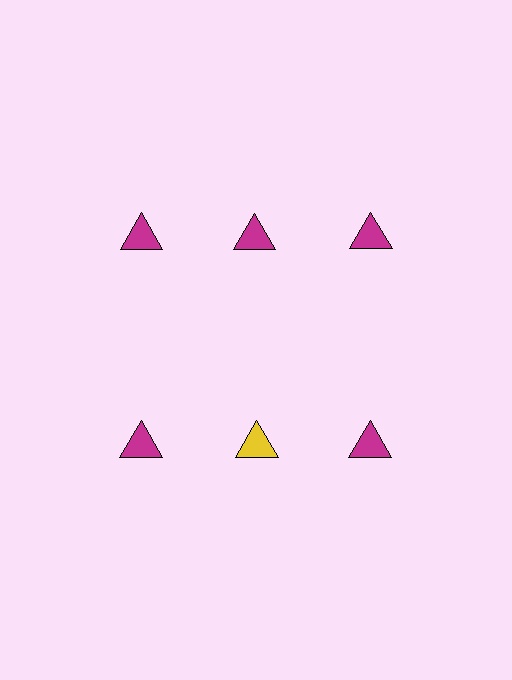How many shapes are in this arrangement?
There are 6 shapes arranged in a grid pattern.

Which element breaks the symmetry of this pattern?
The yellow triangle in the second row, second from left column breaks the symmetry. All other shapes are magenta triangles.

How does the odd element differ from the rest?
It has a different color: yellow instead of magenta.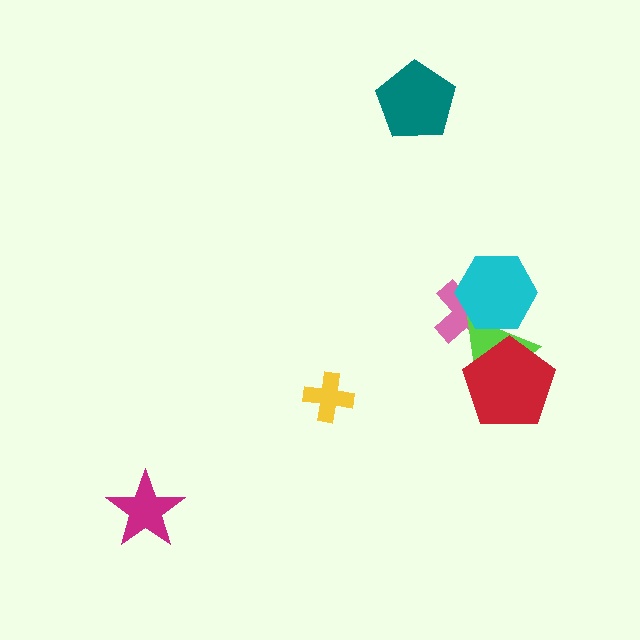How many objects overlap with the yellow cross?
0 objects overlap with the yellow cross.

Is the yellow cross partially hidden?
No, no other shape covers it.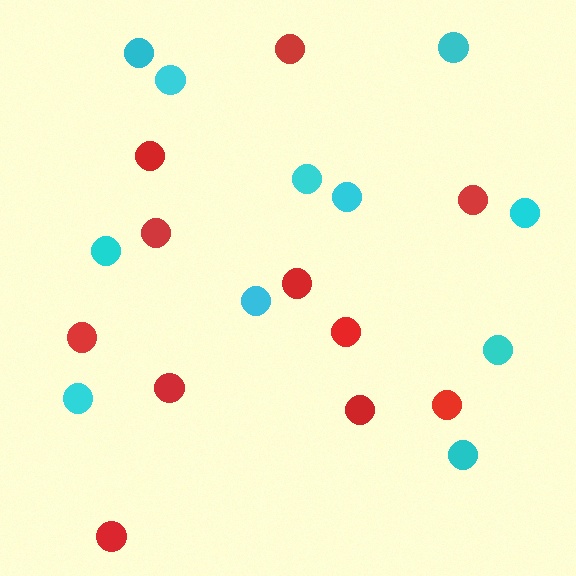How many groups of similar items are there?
There are 2 groups: one group of cyan circles (11) and one group of red circles (11).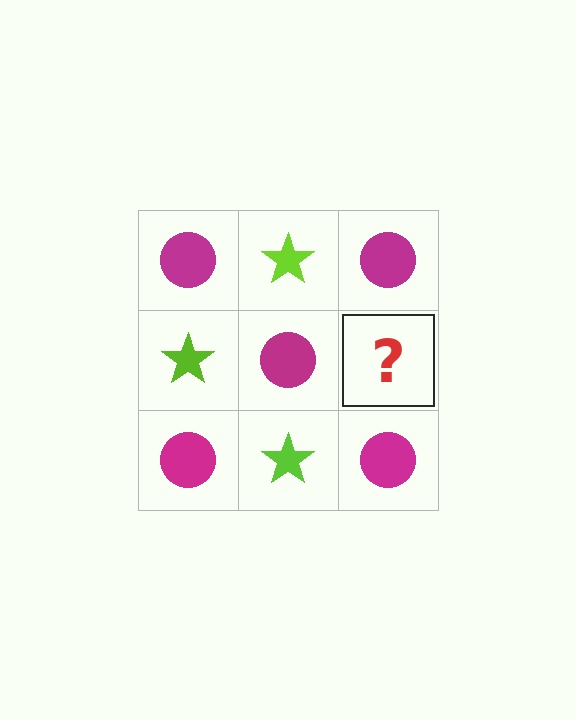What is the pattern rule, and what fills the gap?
The rule is that it alternates magenta circle and lime star in a checkerboard pattern. The gap should be filled with a lime star.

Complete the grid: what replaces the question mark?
The question mark should be replaced with a lime star.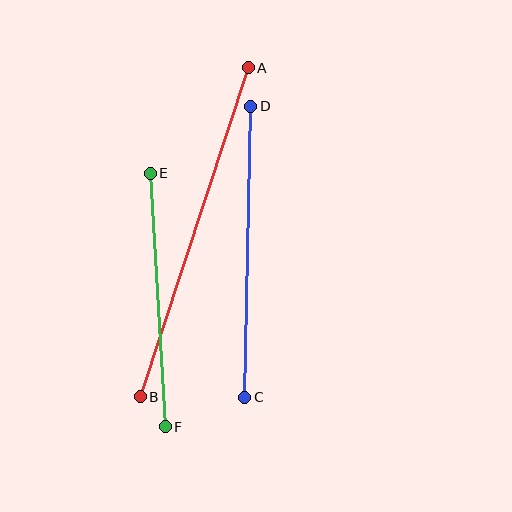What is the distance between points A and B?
The distance is approximately 346 pixels.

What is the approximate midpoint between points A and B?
The midpoint is at approximately (194, 232) pixels.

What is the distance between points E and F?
The distance is approximately 254 pixels.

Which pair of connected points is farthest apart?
Points A and B are farthest apart.